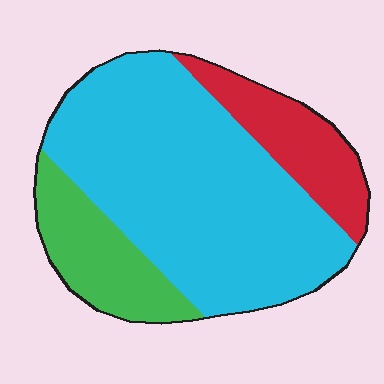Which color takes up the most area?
Cyan, at roughly 65%.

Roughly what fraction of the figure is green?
Green covers about 20% of the figure.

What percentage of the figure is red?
Red takes up about one sixth (1/6) of the figure.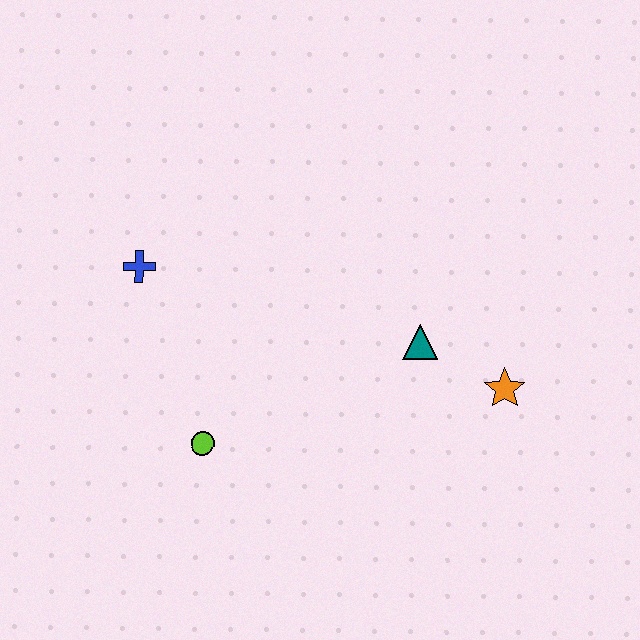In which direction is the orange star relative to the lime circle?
The orange star is to the right of the lime circle.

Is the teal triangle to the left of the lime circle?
No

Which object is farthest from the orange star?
The blue cross is farthest from the orange star.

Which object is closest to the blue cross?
The lime circle is closest to the blue cross.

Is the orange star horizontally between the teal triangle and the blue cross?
No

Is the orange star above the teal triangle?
No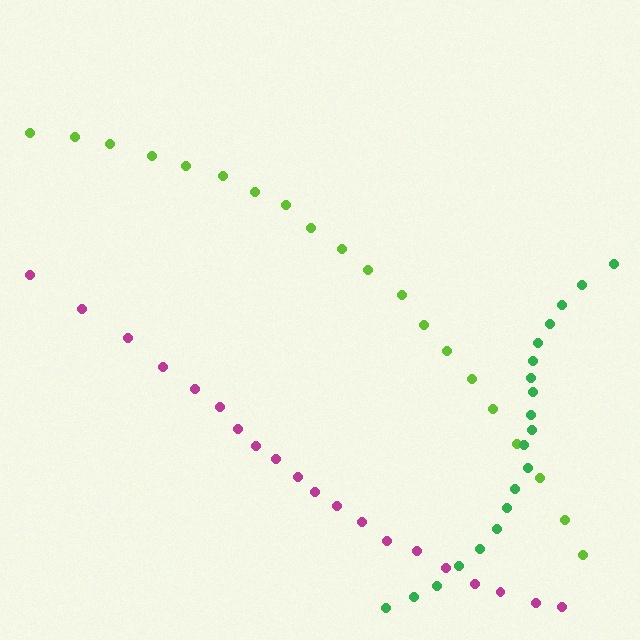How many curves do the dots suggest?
There are 3 distinct paths.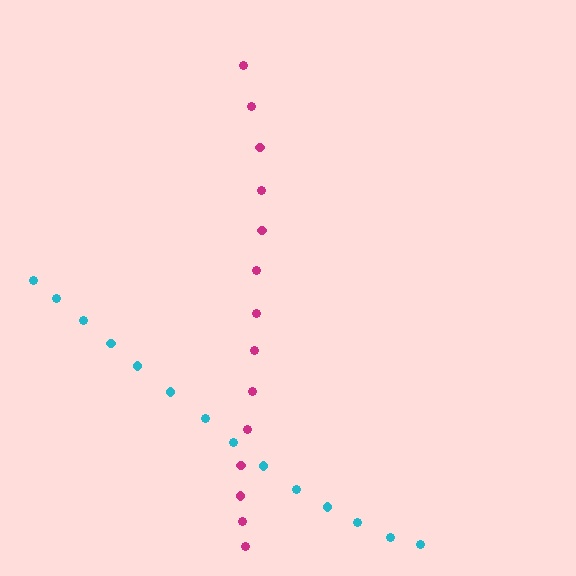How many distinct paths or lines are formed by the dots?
There are 2 distinct paths.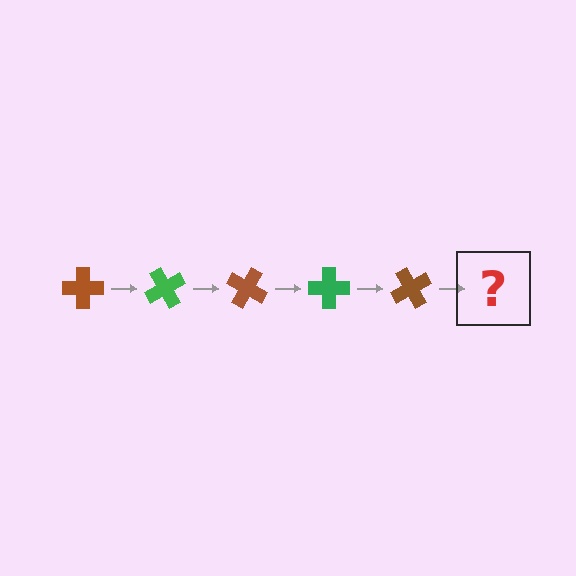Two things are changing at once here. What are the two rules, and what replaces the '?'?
The two rules are that it rotates 60 degrees each step and the color cycles through brown and green. The '?' should be a green cross, rotated 300 degrees from the start.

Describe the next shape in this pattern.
It should be a green cross, rotated 300 degrees from the start.